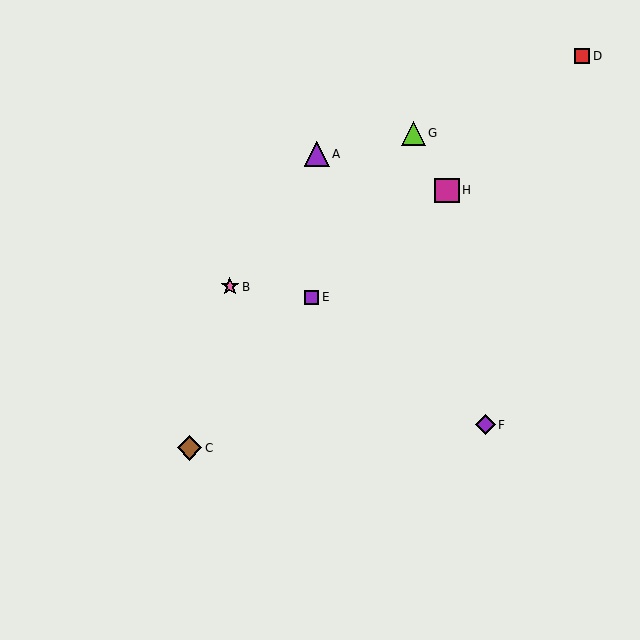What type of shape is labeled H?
Shape H is a magenta square.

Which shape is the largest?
The purple triangle (labeled A) is the largest.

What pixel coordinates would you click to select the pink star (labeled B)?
Click at (230, 287) to select the pink star B.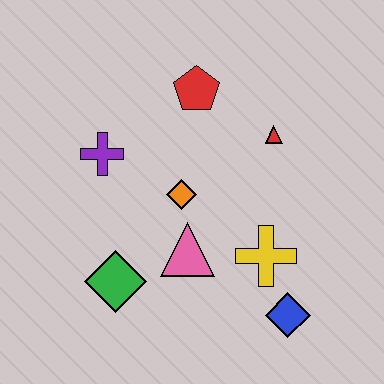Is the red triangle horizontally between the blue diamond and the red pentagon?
Yes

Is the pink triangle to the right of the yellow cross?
No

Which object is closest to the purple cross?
The orange diamond is closest to the purple cross.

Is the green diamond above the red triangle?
No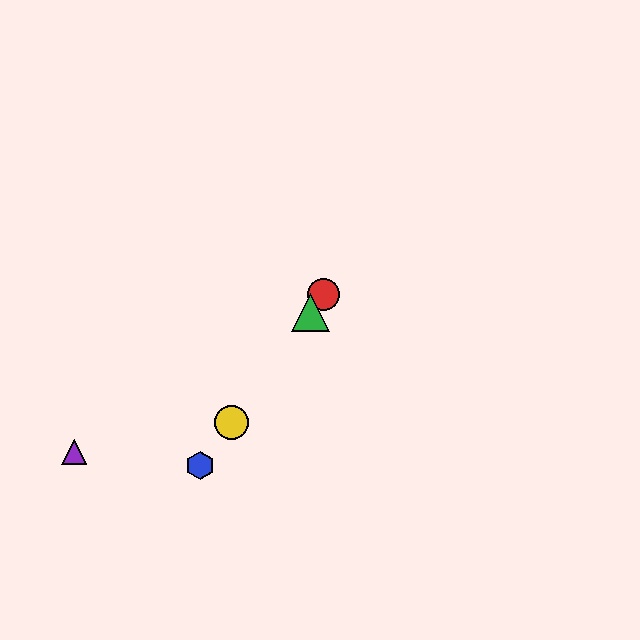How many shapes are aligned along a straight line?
4 shapes (the red circle, the blue hexagon, the green triangle, the yellow circle) are aligned along a straight line.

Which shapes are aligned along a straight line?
The red circle, the blue hexagon, the green triangle, the yellow circle are aligned along a straight line.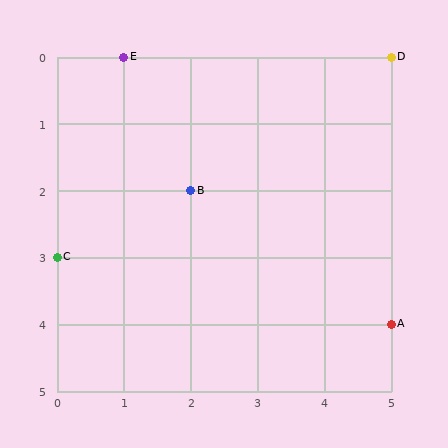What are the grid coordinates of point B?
Point B is at grid coordinates (2, 2).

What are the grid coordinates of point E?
Point E is at grid coordinates (1, 0).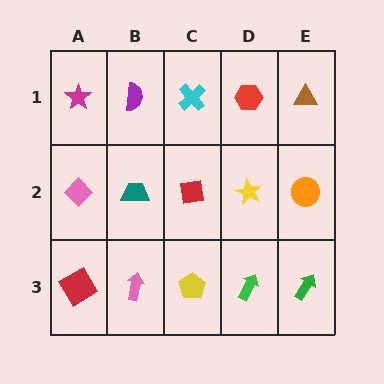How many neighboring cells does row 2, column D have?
4.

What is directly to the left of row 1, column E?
A red hexagon.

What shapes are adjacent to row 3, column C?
A red square (row 2, column C), a pink arrow (row 3, column B), a green arrow (row 3, column D).